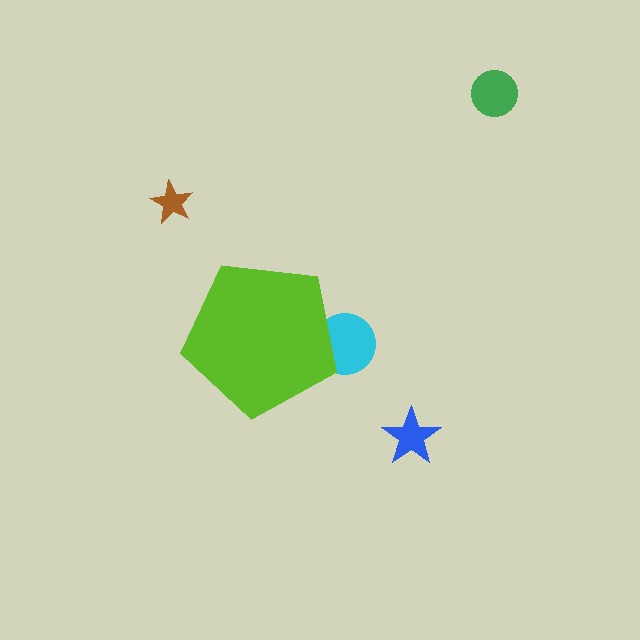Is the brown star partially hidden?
No, the brown star is fully visible.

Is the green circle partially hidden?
No, the green circle is fully visible.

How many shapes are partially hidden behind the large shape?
1 shape is partially hidden.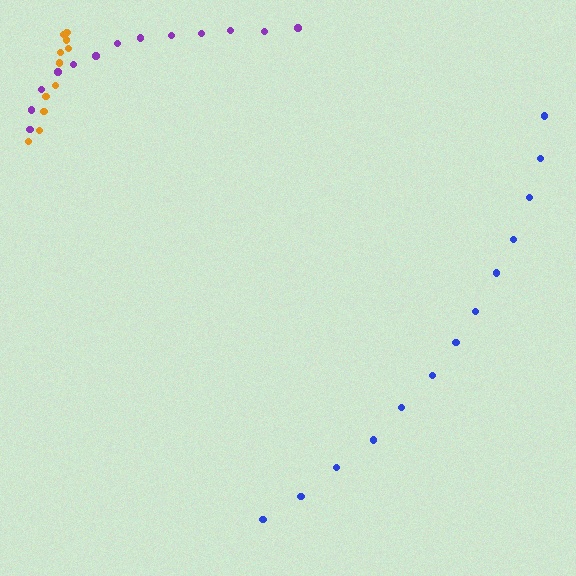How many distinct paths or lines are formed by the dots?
There are 3 distinct paths.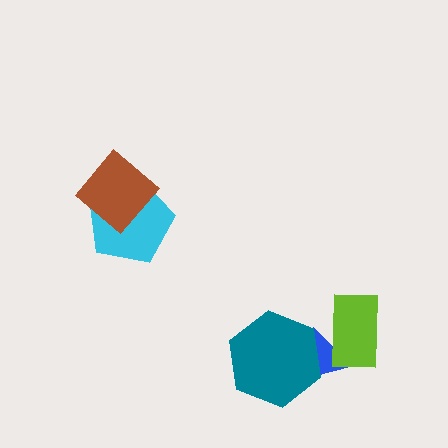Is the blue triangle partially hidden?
Yes, it is partially covered by another shape.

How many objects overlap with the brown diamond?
1 object overlaps with the brown diamond.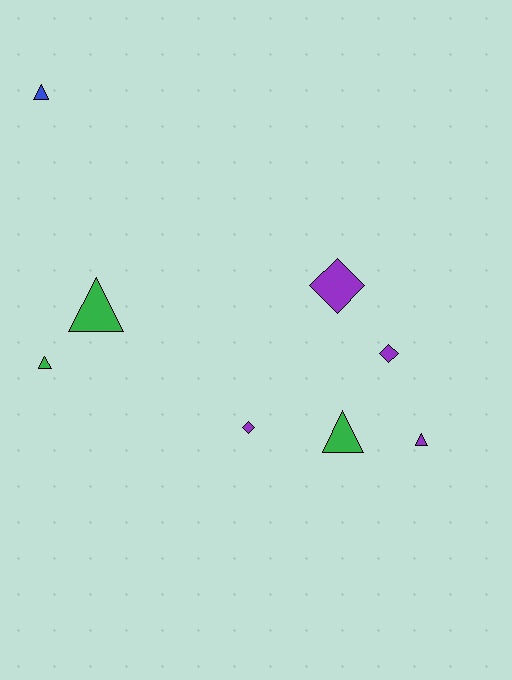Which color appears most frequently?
Purple, with 4 objects.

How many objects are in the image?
There are 8 objects.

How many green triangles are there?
There are 3 green triangles.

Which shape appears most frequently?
Triangle, with 5 objects.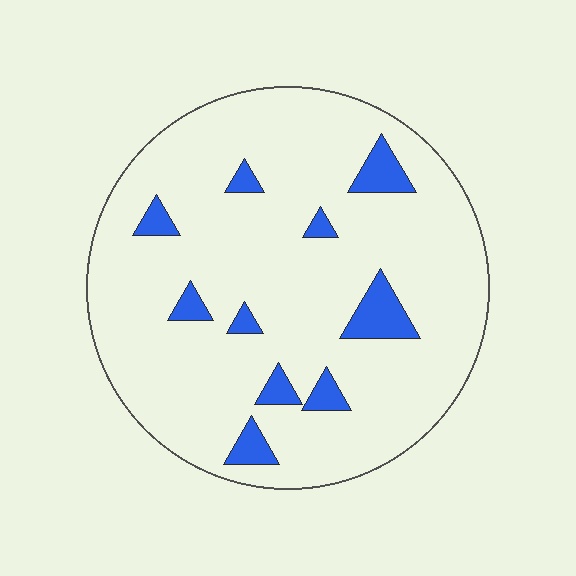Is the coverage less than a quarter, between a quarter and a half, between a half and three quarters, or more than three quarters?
Less than a quarter.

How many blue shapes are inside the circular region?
10.